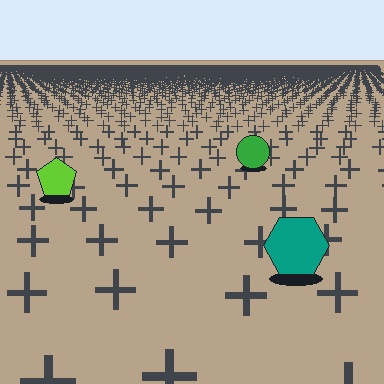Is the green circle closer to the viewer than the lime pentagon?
No. The lime pentagon is closer — you can tell from the texture gradient: the ground texture is coarser near it.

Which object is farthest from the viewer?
The green circle is farthest from the viewer. It appears smaller and the ground texture around it is denser.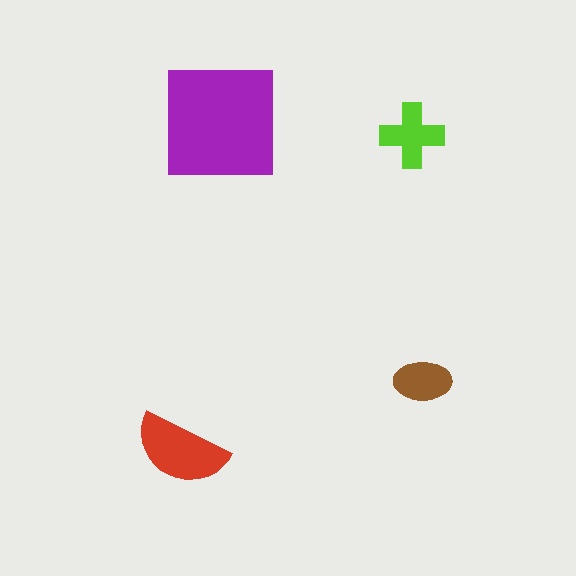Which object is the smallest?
The brown ellipse.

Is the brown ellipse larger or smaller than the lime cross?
Smaller.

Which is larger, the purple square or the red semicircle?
The purple square.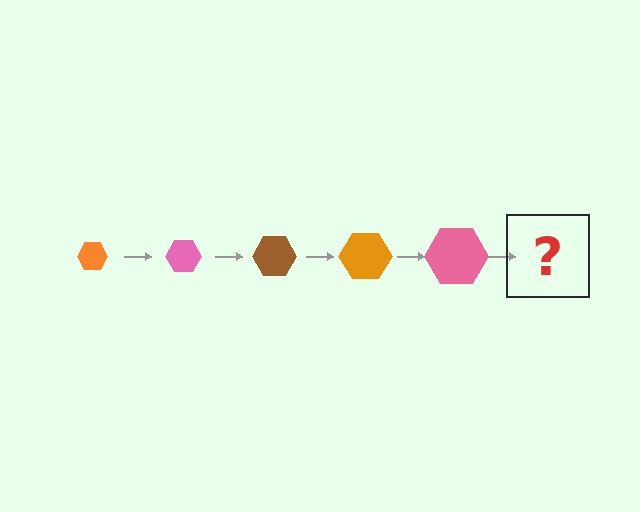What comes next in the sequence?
The next element should be a brown hexagon, larger than the previous one.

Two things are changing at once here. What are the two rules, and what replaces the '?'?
The two rules are that the hexagon grows larger each step and the color cycles through orange, pink, and brown. The '?' should be a brown hexagon, larger than the previous one.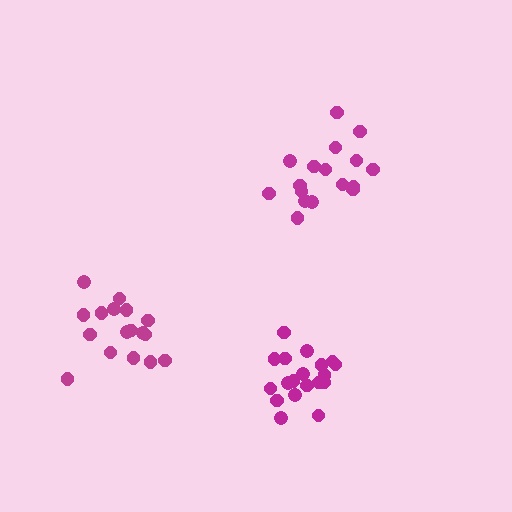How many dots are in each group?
Group 1: 17 dots, Group 2: 17 dots, Group 3: 19 dots (53 total).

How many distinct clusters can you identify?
There are 3 distinct clusters.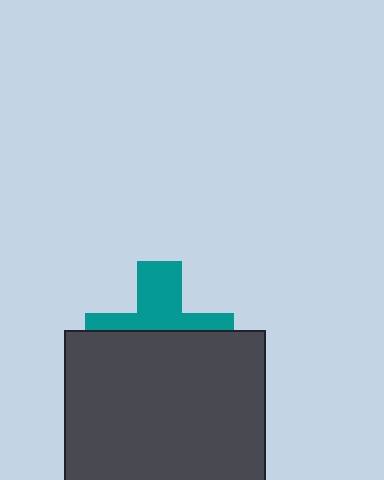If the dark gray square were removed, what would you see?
You would see the complete teal cross.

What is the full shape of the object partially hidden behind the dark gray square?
The partially hidden object is a teal cross.